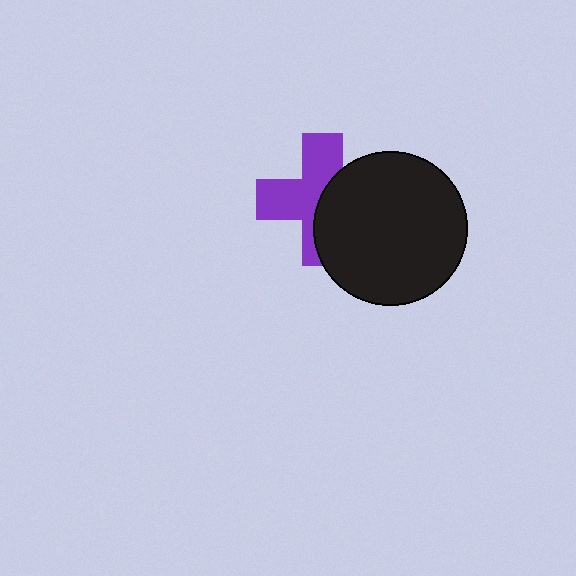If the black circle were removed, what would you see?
You would see the complete purple cross.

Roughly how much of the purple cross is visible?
About half of it is visible (roughly 55%).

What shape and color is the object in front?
The object in front is a black circle.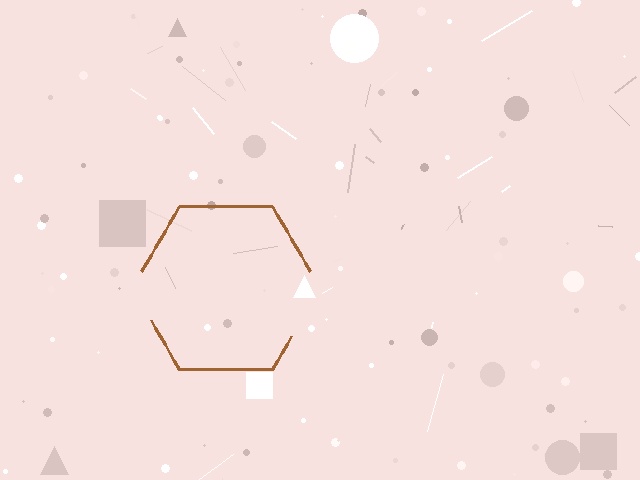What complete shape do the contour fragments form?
The contour fragments form a hexagon.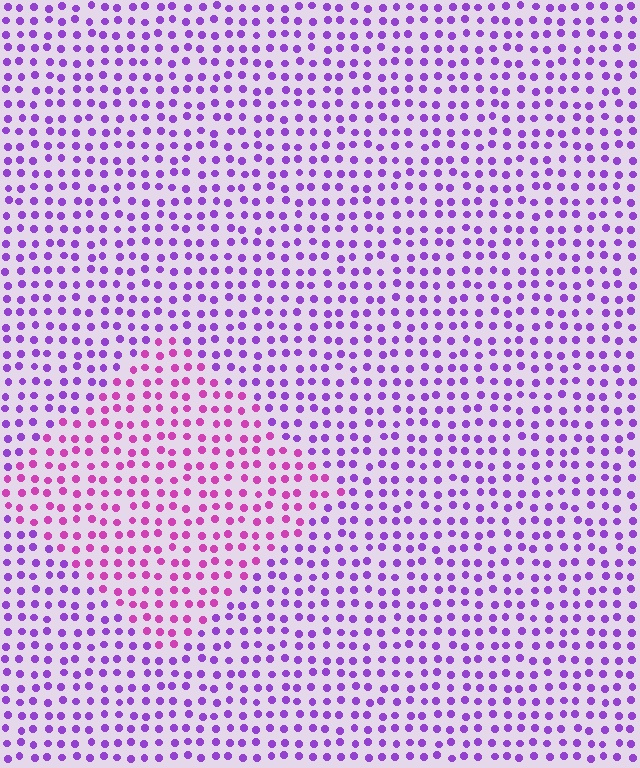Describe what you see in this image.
The image is filled with small purple elements in a uniform arrangement. A diamond-shaped region is visible where the elements are tinted to a slightly different hue, forming a subtle color boundary.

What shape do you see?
I see a diamond.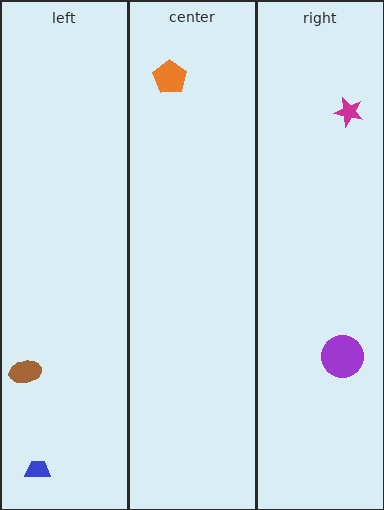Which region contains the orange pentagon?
The center region.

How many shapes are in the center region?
1.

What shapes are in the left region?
The brown ellipse, the blue trapezoid.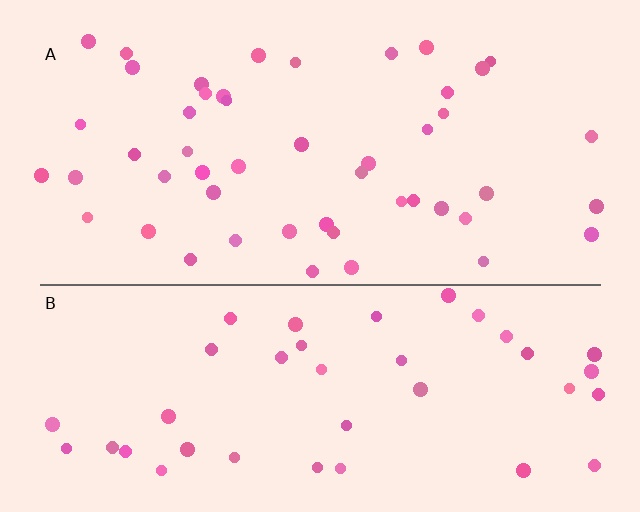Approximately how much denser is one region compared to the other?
Approximately 1.2× — region A over region B.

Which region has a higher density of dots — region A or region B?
A (the top).